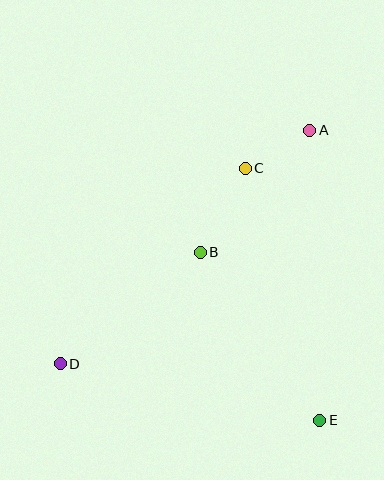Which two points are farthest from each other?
Points A and D are farthest from each other.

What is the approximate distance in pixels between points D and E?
The distance between D and E is approximately 266 pixels.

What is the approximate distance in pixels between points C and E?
The distance between C and E is approximately 262 pixels.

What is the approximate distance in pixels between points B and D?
The distance between B and D is approximately 179 pixels.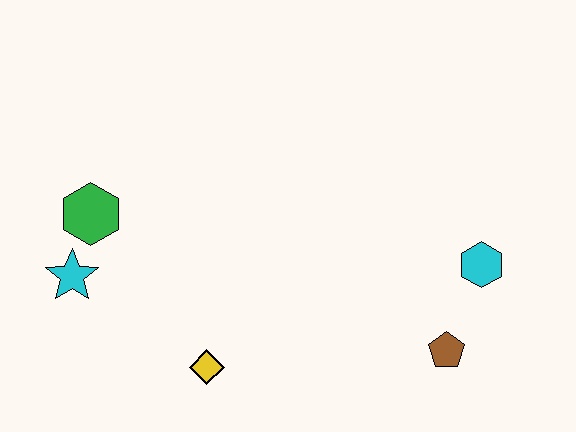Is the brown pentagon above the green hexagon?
No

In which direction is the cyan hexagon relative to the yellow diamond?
The cyan hexagon is to the right of the yellow diamond.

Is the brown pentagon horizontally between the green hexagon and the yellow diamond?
No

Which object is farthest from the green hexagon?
The cyan hexagon is farthest from the green hexagon.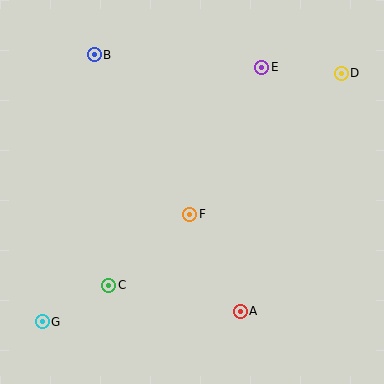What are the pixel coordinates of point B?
Point B is at (94, 55).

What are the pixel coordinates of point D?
Point D is at (341, 73).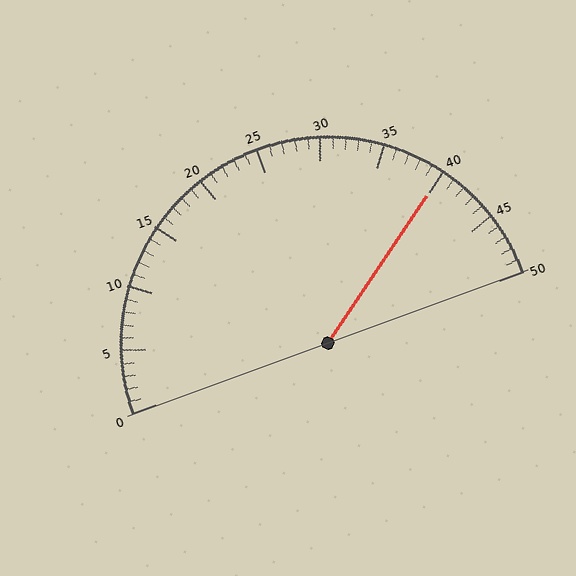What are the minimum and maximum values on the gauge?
The gauge ranges from 0 to 50.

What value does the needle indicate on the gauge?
The needle indicates approximately 40.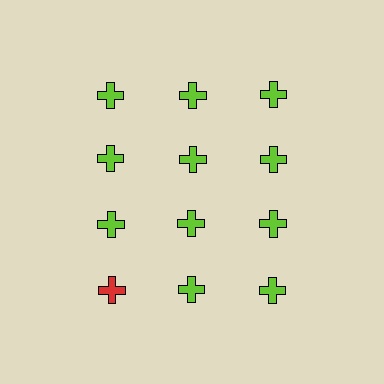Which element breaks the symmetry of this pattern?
The red cross in the fourth row, leftmost column breaks the symmetry. All other shapes are lime crosses.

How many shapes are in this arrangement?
There are 12 shapes arranged in a grid pattern.